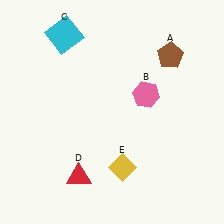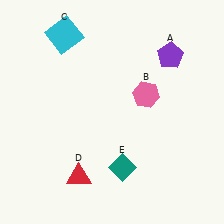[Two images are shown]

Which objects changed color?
A changed from brown to purple. E changed from yellow to teal.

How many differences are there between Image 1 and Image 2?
There are 2 differences between the two images.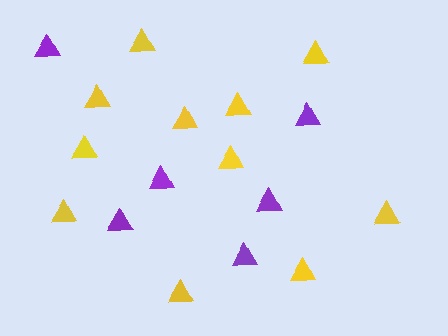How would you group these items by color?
There are 2 groups: one group of purple triangles (6) and one group of yellow triangles (11).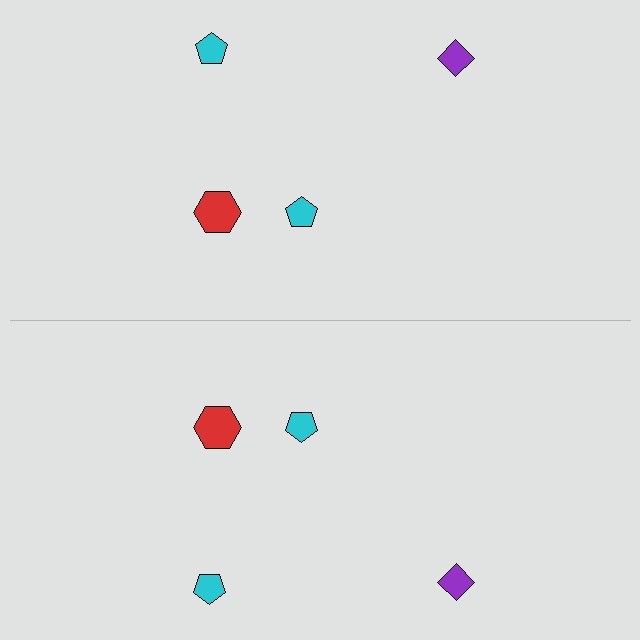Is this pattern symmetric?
Yes, this pattern has bilateral (reflection) symmetry.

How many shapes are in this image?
There are 8 shapes in this image.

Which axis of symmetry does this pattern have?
The pattern has a horizontal axis of symmetry running through the center of the image.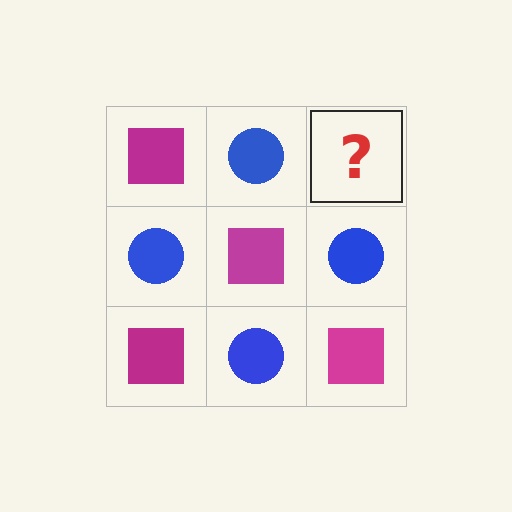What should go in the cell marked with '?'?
The missing cell should contain a magenta square.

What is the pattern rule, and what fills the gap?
The rule is that it alternates magenta square and blue circle in a checkerboard pattern. The gap should be filled with a magenta square.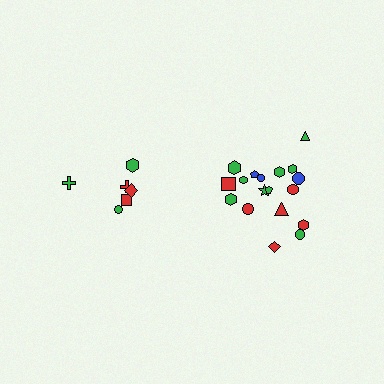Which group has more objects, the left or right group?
The right group.